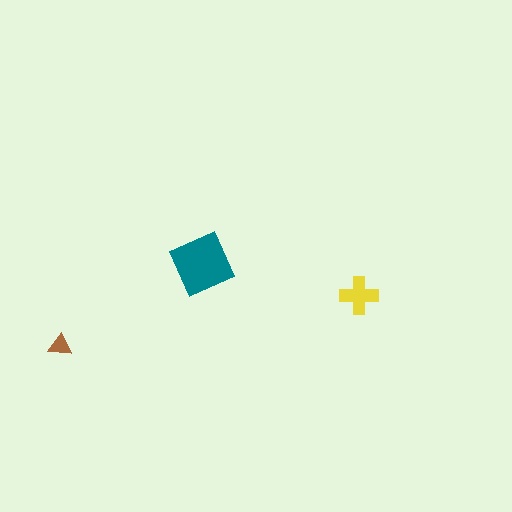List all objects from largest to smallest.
The teal diamond, the yellow cross, the brown triangle.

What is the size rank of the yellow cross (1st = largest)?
2nd.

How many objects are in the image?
There are 3 objects in the image.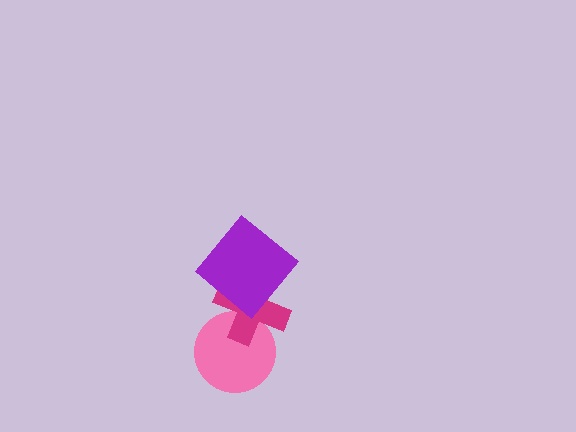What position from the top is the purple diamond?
The purple diamond is 1st from the top.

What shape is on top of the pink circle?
The magenta cross is on top of the pink circle.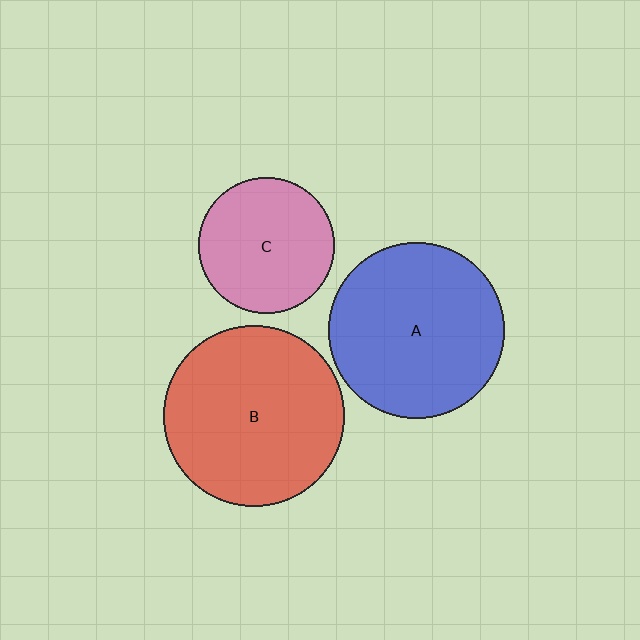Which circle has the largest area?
Circle B (red).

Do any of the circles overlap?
No, none of the circles overlap.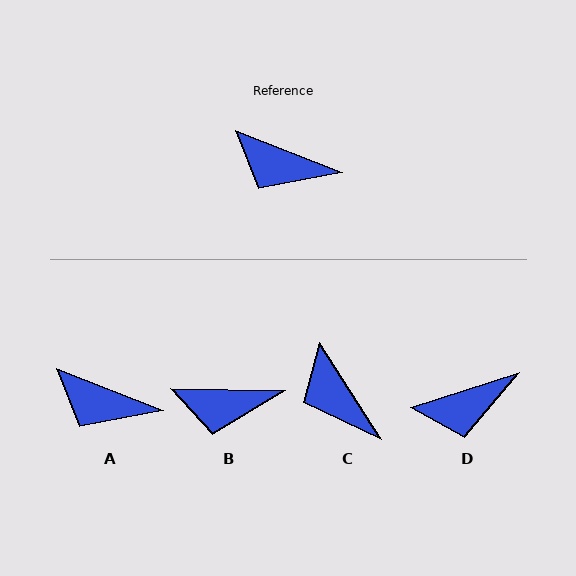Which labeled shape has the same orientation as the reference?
A.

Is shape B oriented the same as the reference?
No, it is off by about 20 degrees.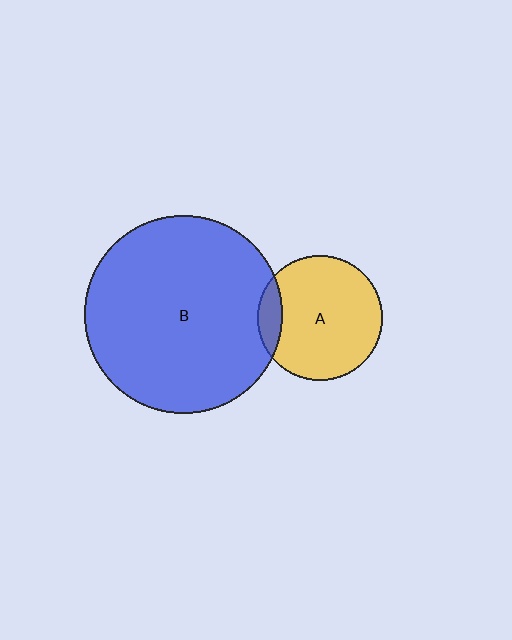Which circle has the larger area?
Circle B (blue).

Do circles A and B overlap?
Yes.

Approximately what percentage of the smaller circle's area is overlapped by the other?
Approximately 10%.